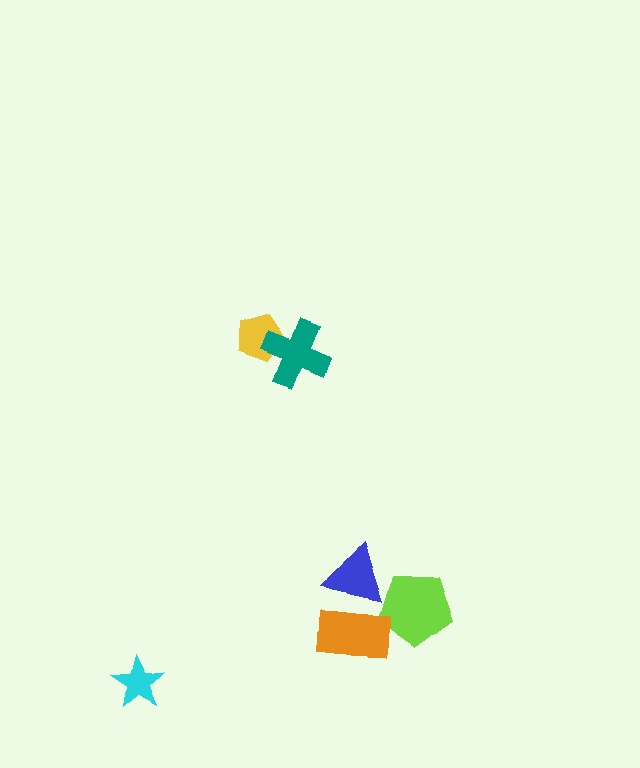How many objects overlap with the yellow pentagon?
1 object overlaps with the yellow pentagon.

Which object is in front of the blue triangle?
The orange rectangle is in front of the blue triangle.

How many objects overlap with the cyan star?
0 objects overlap with the cyan star.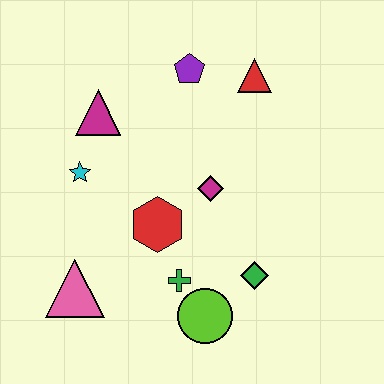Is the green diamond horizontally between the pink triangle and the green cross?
No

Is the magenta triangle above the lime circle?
Yes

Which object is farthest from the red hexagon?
The red triangle is farthest from the red hexagon.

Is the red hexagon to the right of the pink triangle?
Yes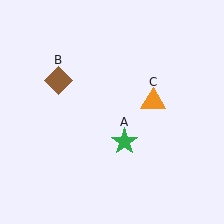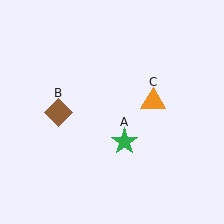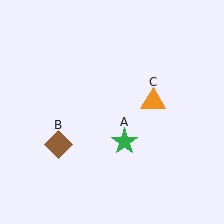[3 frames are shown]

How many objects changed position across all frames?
1 object changed position: brown diamond (object B).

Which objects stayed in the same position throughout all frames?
Green star (object A) and orange triangle (object C) remained stationary.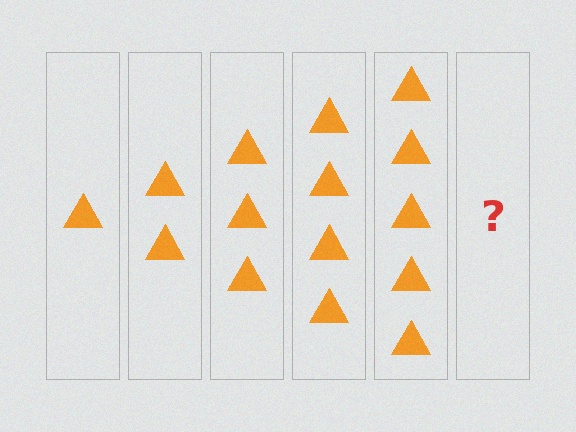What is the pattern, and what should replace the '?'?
The pattern is that each step adds one more triangle. The '?' should be 6 triangles.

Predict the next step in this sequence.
The next step is 6 triangles.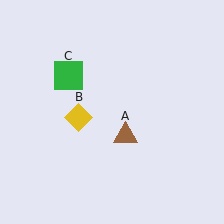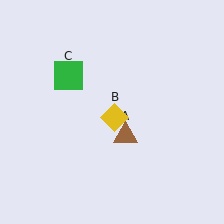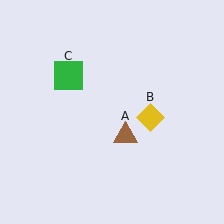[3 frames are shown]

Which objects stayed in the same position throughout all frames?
Brown triangle (object A) and green square (object C) remained stationary.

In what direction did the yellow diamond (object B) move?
The yellow diamond (object B) moved right.